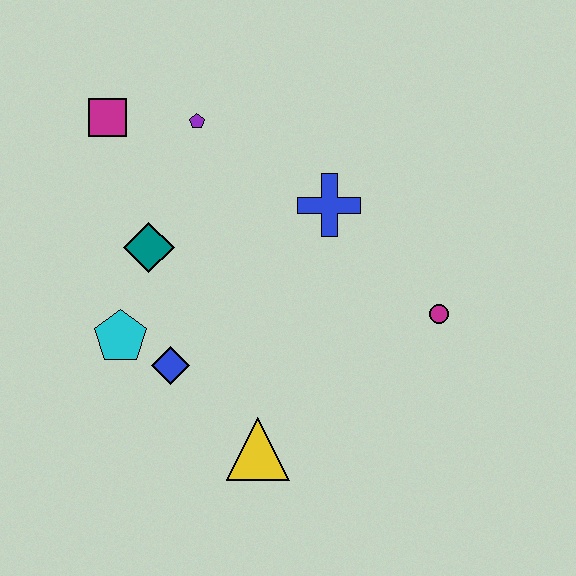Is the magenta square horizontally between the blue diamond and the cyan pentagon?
No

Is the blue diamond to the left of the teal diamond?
No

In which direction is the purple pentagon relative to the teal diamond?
The purple pentagon is above the teal diamond.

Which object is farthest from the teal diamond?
The magenta circle is farthest from the teal diamond.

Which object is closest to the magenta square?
The purple pentagon is closest to the magenta square.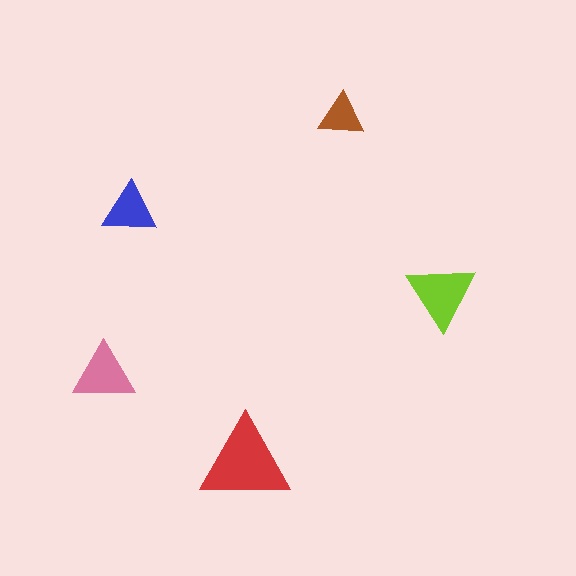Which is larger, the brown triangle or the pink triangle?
The pink one.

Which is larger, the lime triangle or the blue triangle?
The lime one.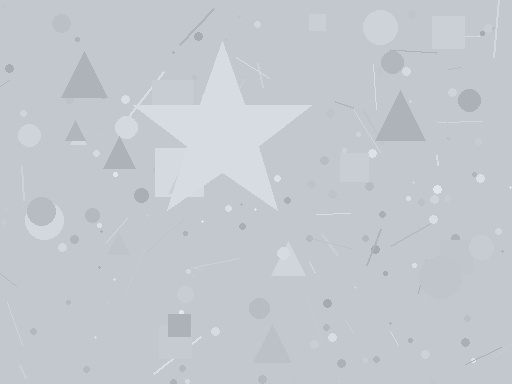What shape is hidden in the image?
A star is hidden in the image.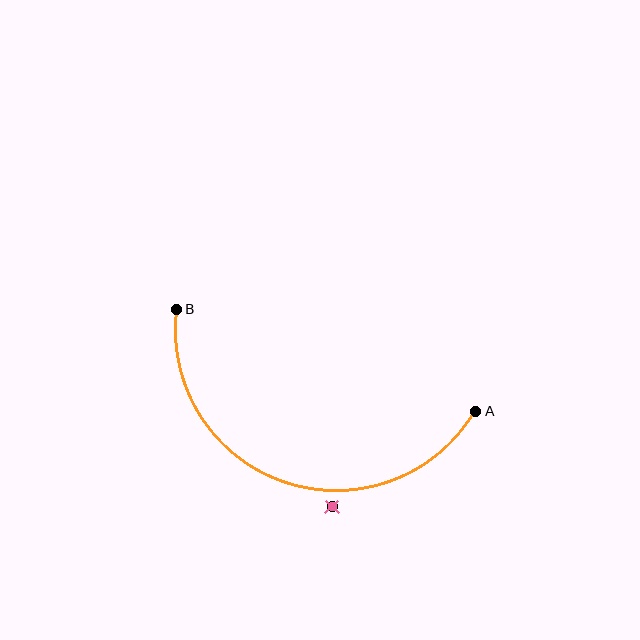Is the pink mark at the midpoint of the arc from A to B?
No — the pink mark does not lie on the arc at all. It sits slightly outside the curve.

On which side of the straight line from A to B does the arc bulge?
The arc bulges below the straight line connecting A and B.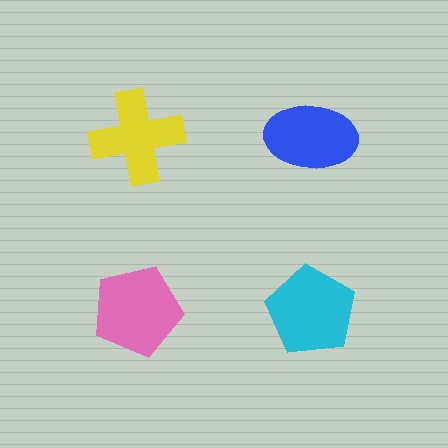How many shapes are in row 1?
2 shapes.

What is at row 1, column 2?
A blue ellipse.